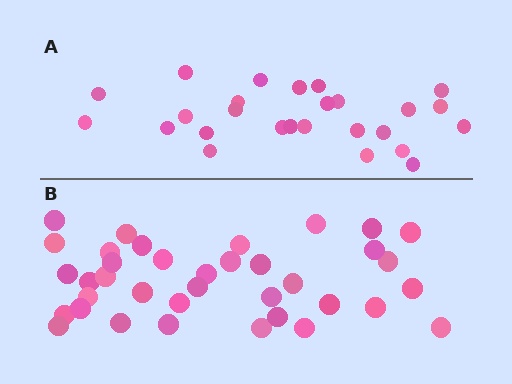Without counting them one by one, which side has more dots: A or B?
Region B (the bottom region) has more dots.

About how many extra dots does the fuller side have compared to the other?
Region B has roughly 12 or so more dots than region A.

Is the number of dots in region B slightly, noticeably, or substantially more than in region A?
Region B has noticeably more, but not dramatically so. The ratio is roughly 1.4 to 1.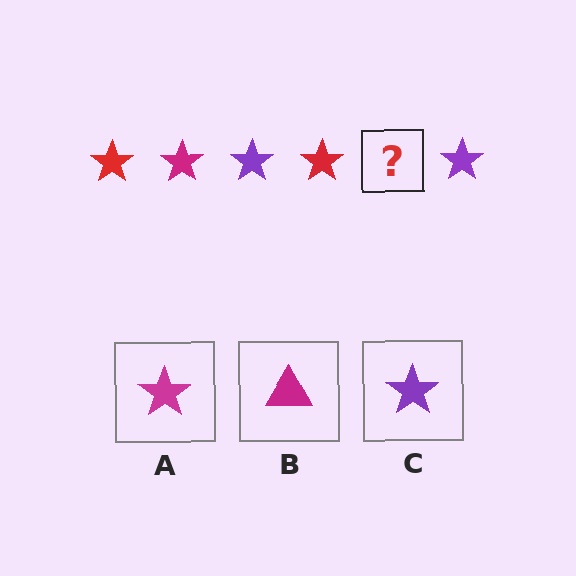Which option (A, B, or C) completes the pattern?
A.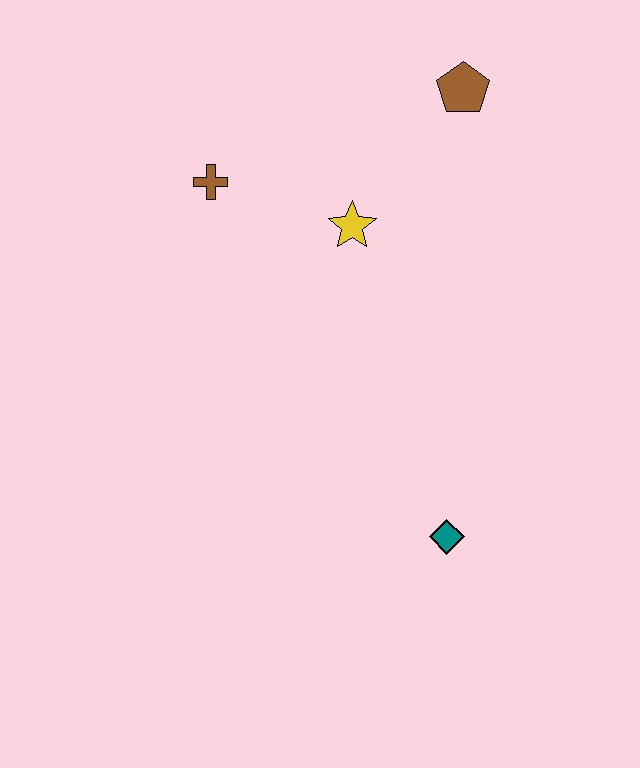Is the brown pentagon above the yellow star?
Yes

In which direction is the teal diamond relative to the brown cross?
The teal diamond is below the brown cross.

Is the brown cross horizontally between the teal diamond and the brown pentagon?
No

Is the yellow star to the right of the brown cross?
Yes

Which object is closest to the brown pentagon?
The yellow star is closest to the brown pentagon.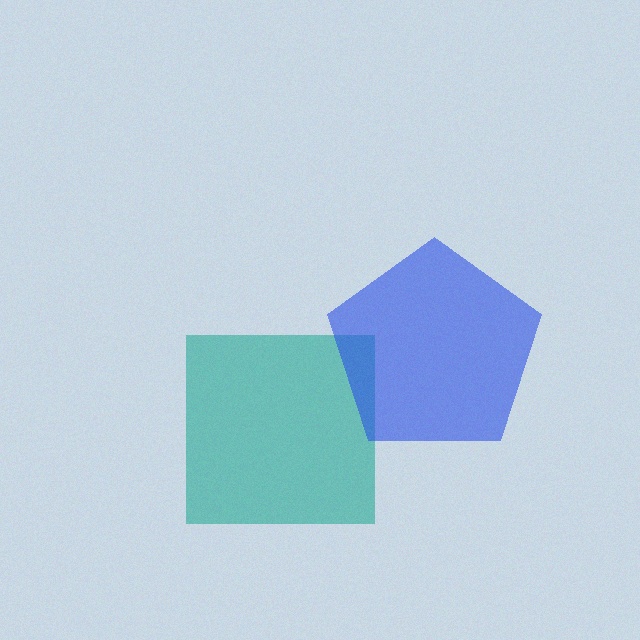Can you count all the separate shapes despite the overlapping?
Yes, there are 2 separate shapes.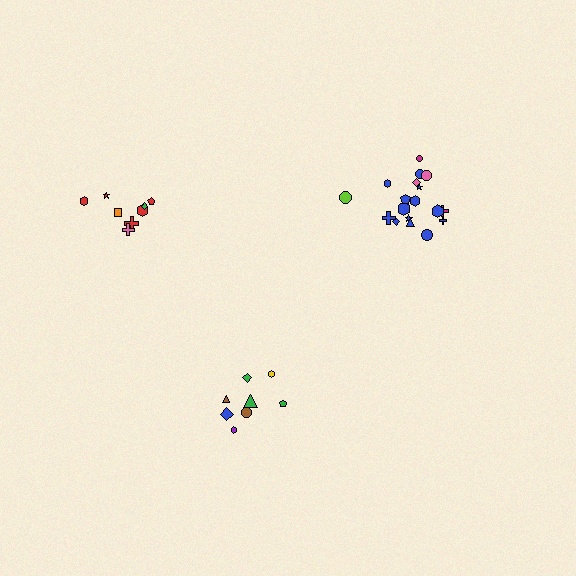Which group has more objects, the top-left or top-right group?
The top-right group.